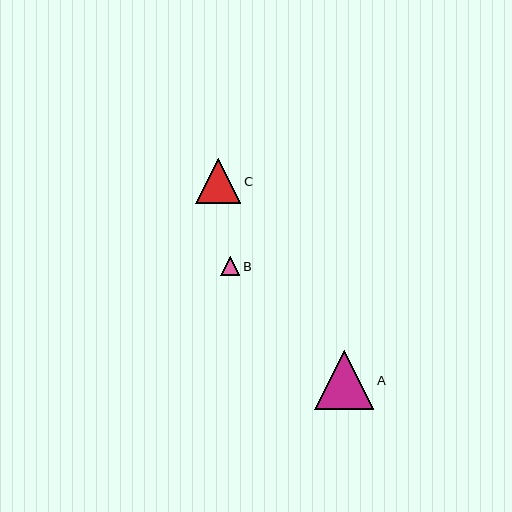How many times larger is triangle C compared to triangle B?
Triangle C is approximately 2.4 times the size of triangle B.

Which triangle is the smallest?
Triangle B is the smallest with a size of approximately 19 pixels.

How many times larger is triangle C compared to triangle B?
Triangle C is approximately 2.4 times the size of triangle B.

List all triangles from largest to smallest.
From largest to smallest: A, C, B.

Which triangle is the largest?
Triangle A is the largest with a size of approximately 59 pixels.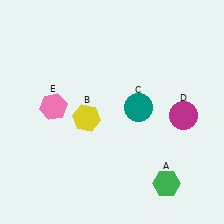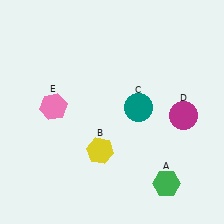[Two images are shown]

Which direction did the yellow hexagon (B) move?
The yellow hexagon (B) moved down.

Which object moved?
The yellow hexagon (B) moved down.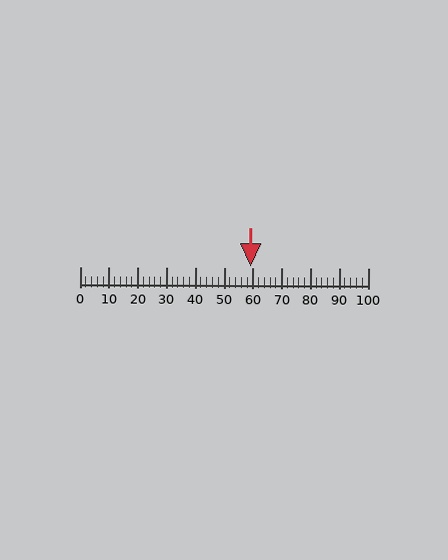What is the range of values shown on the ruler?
The ruler shows values from 0 to 100.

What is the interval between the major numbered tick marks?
The major tick marks are spaced 10 units apart.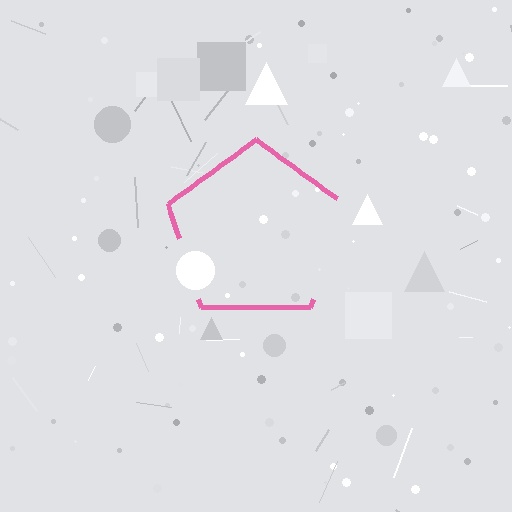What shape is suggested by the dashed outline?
The dashed outline suggests a pentagon.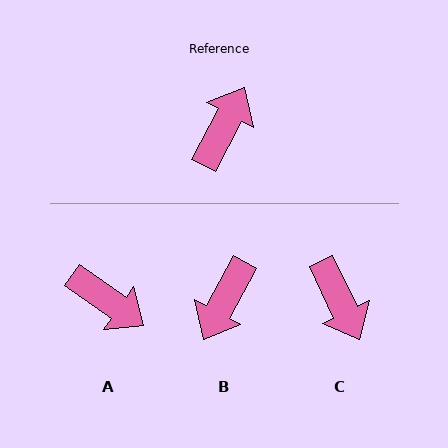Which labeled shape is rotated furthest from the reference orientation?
B, about 180 degrees away.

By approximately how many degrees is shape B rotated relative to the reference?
Approximately 180 degrees counter-clockwise.